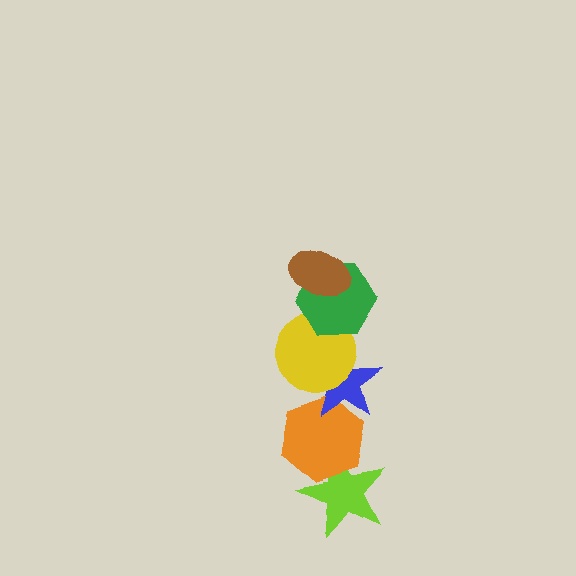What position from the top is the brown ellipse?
The brown ellipse is 1st from the top.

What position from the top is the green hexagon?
The green hexagon is 2nd from the top.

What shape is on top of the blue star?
The yellow circle is on top of the blue star.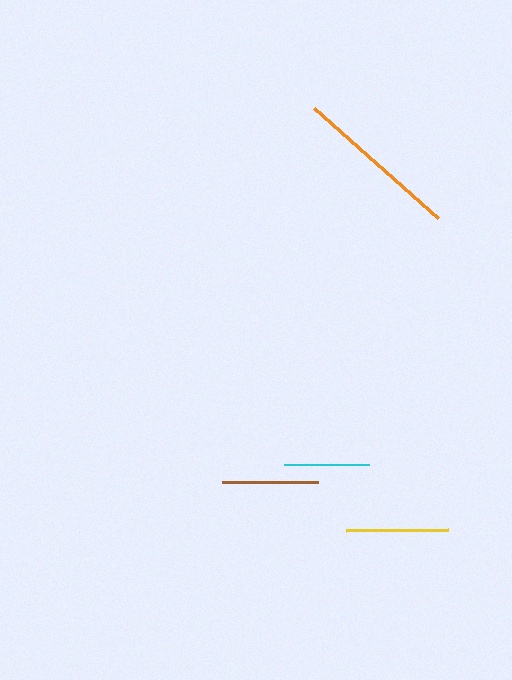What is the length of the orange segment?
The orange segment is approximately 166 pixels long.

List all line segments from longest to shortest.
From longest to shortest: orange, yellow, brown, cyan.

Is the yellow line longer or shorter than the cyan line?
The yellow line is longer than the cyan line.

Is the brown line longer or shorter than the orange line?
The orange line is longer than the brown line.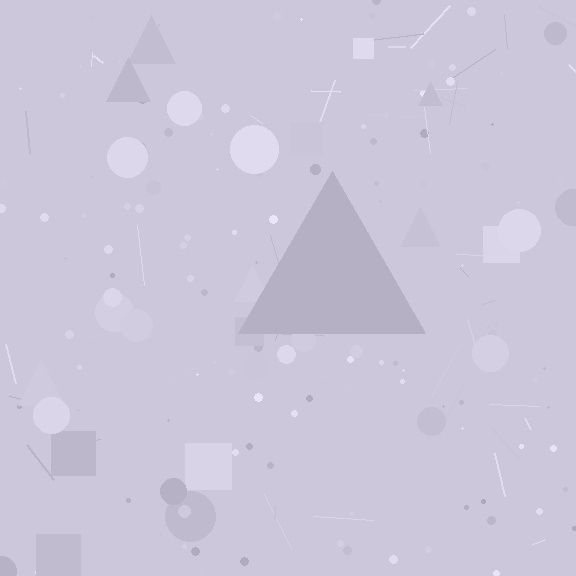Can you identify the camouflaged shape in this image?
The camouflaged shape is a triangle.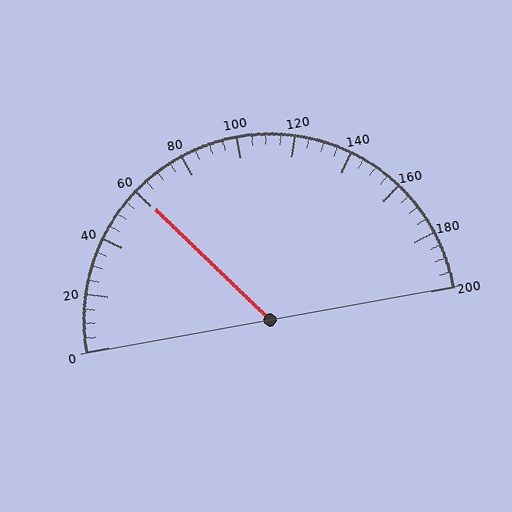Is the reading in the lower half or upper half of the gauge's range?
The reading is in the lower half of the range (0 to 200).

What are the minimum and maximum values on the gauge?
The gauge ranges from 0 to 200.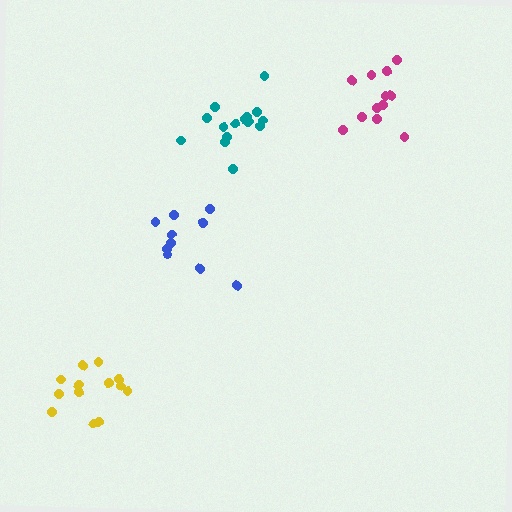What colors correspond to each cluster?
The clusters are colored: blue, magenta, yellow, teal.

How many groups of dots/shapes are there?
There are 4 groups.